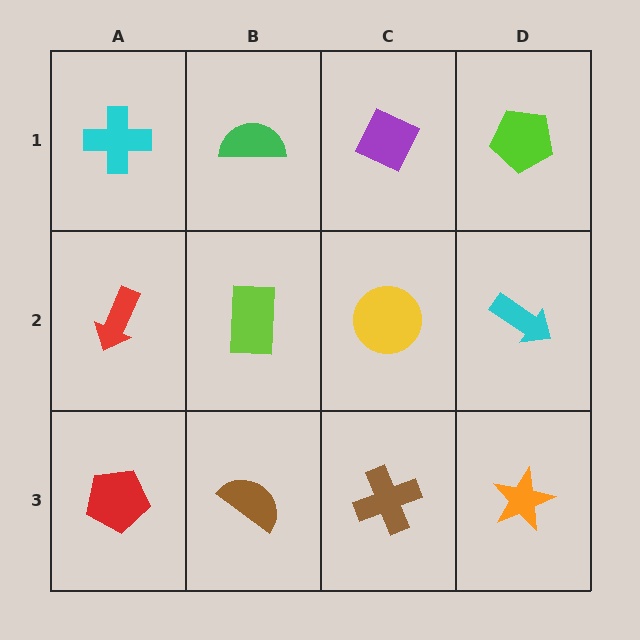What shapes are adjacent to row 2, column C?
A purple diamond (row 1, column C), a brown cross (row 3, column C), a lime rectangle (row 2, column B), a cyan arrow (row 2, column D).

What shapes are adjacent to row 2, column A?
A cyan cross (row 1, column A), a red pentagon (row 3, column A), a lime rectangle (row 2, column B).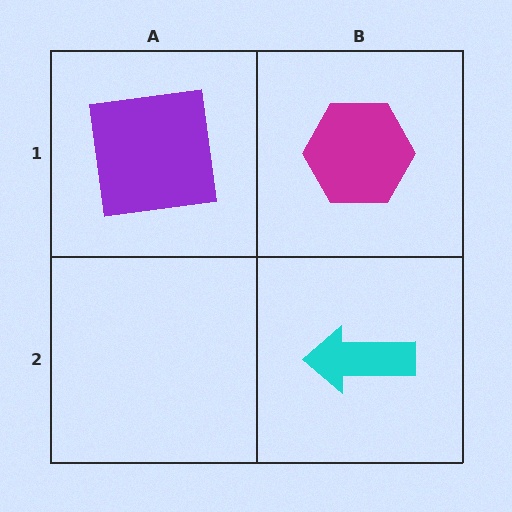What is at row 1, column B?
A magenta hexagon.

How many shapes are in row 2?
1 shape.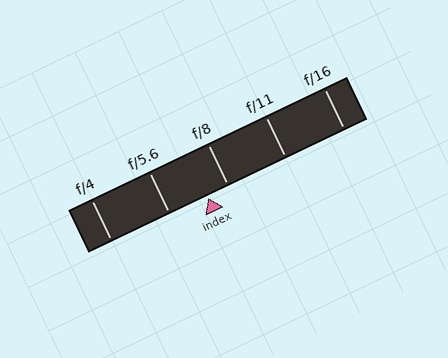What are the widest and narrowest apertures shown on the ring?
The widest aperture shown is f/4 and the narrowest is f/16.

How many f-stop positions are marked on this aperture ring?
There are 5 f-stop positions marked.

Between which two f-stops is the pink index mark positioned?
The index mark is between f/5.6 and f/8.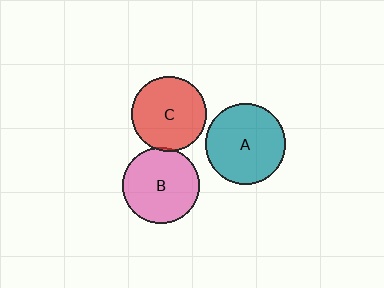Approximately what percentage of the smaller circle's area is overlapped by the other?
Approximately 5%.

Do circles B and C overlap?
Yes.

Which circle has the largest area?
Circle A (teal).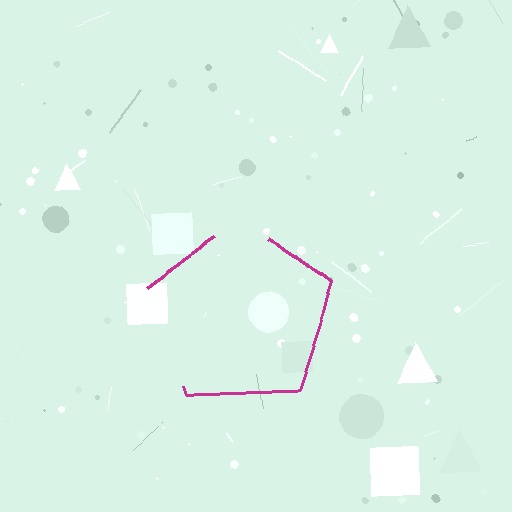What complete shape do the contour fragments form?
The contour fragments form a pentagon.